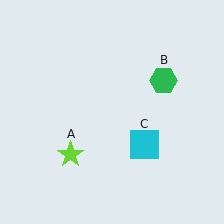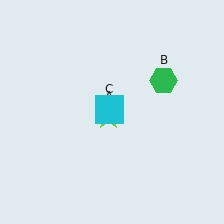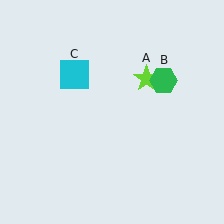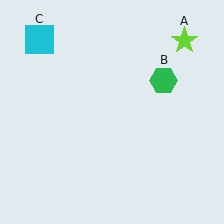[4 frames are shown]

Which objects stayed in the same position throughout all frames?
Green hexagon (object B) remained stationary.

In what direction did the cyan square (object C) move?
The cyan square (object C) moved up and to the left.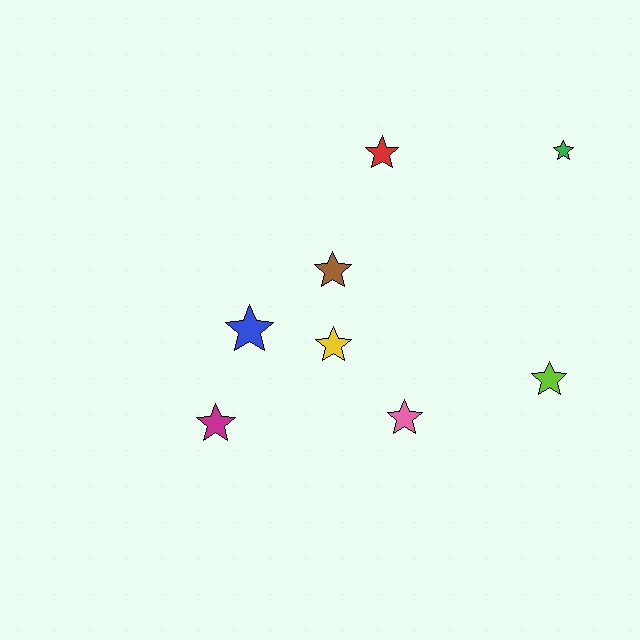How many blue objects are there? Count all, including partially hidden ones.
There is 1 blue object.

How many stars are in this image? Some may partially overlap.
There are 8 stars.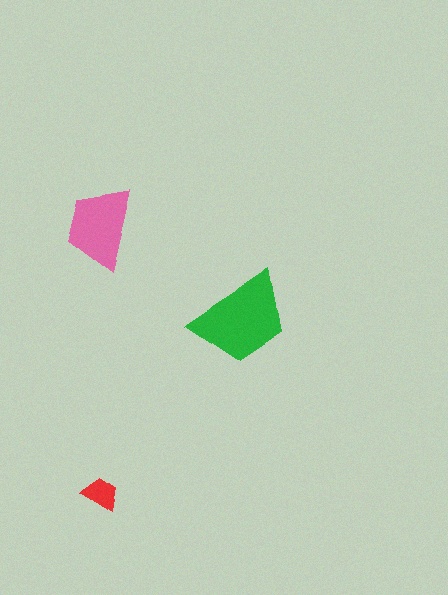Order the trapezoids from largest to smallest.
the green one, the pink one, the red one.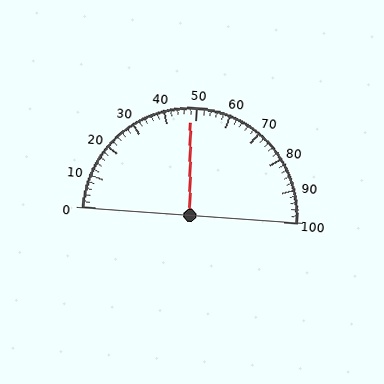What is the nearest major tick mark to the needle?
The nearest major tick mark is 50.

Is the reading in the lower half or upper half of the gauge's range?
The reading is in the lower half of the range (0 to 100).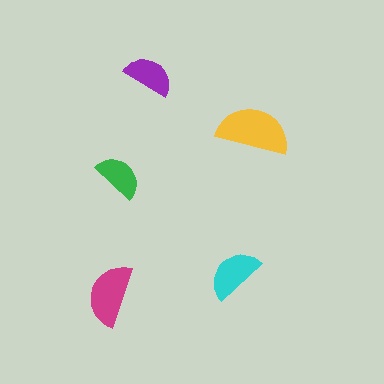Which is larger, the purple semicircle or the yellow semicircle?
The yellow one.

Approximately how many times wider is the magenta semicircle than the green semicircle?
About 1.5 times wider.